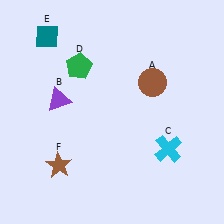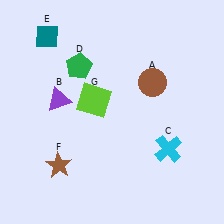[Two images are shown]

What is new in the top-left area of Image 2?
A lime square (G) was added in the top-left area of Image 2.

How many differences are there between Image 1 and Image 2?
There is 1 difference between the two images.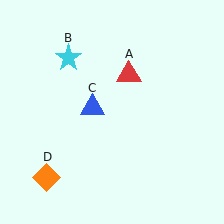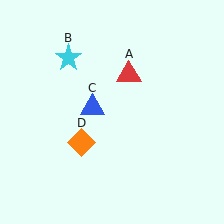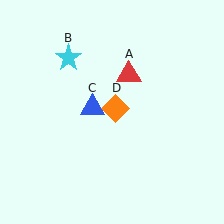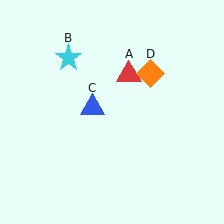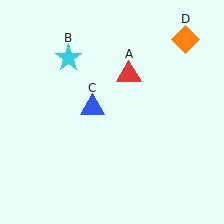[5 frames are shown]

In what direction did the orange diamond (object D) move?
The orange diamond (object D) moved up and to the right.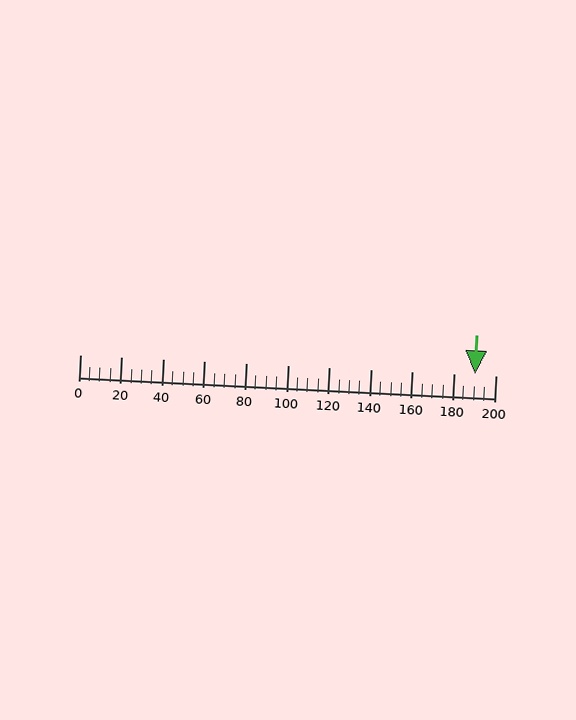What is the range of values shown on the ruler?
The ruler shows values from 0 to 200.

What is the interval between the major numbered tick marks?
The major tick marks are spaced 20 units apart.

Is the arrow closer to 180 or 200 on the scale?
The arrow is closer to 200.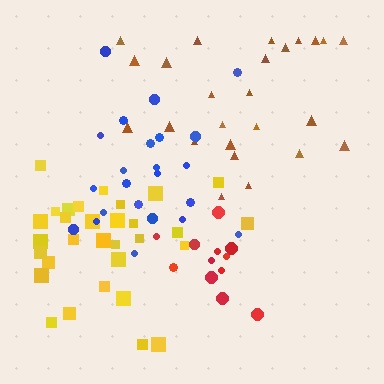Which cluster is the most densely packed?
Red.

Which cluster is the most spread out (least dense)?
Brown.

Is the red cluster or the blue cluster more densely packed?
Red.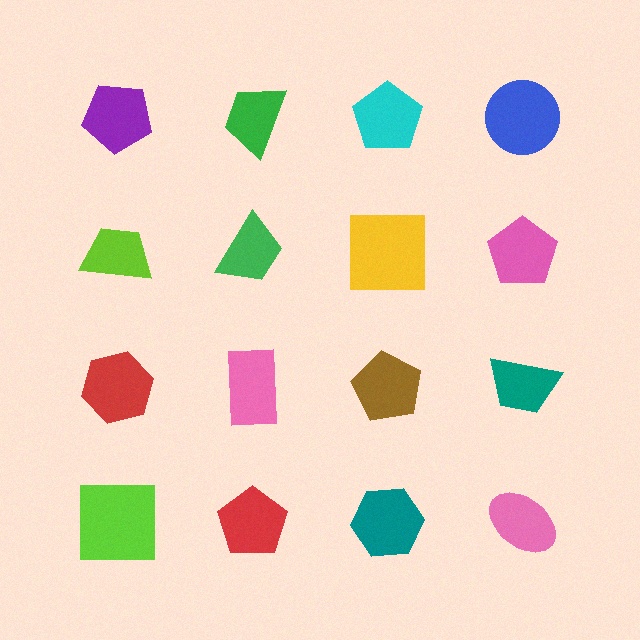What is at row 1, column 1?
A purple pentagon.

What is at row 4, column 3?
A teal hexagon.